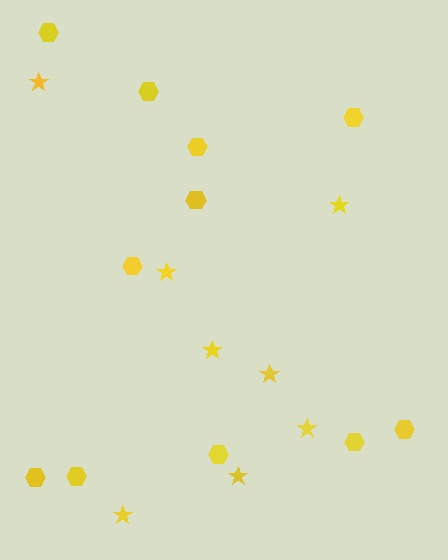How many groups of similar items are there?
There are 2 groups: one group of hexagons (11) and one group of stars (8).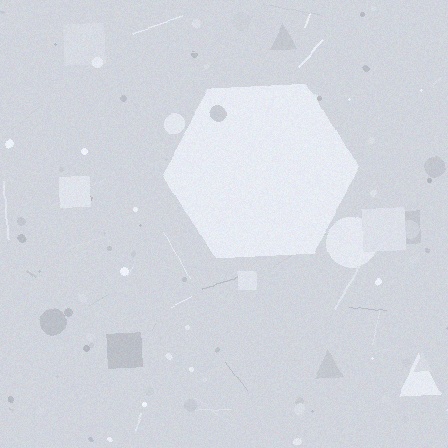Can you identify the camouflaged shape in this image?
The camouflaged shape is a hexagon.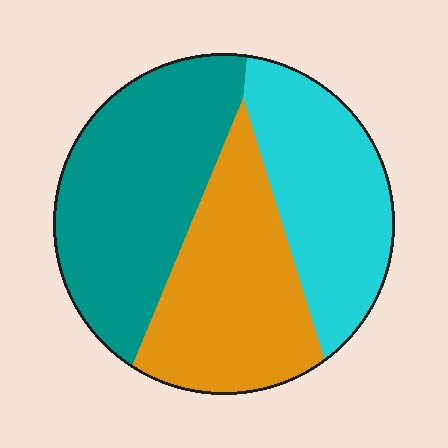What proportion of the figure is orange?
Orange takes up between a sixth and a third of the figure.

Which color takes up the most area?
Teal, at roughly 40%.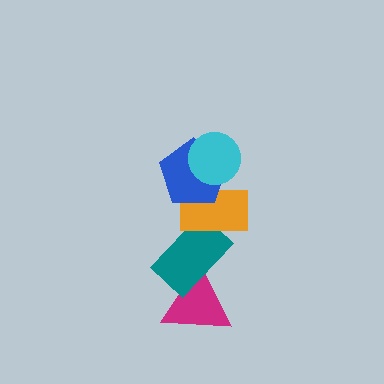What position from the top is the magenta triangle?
The magenta triangle is 5th from the top.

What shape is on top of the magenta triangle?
The teal rectangle is on top of the magenta triangle.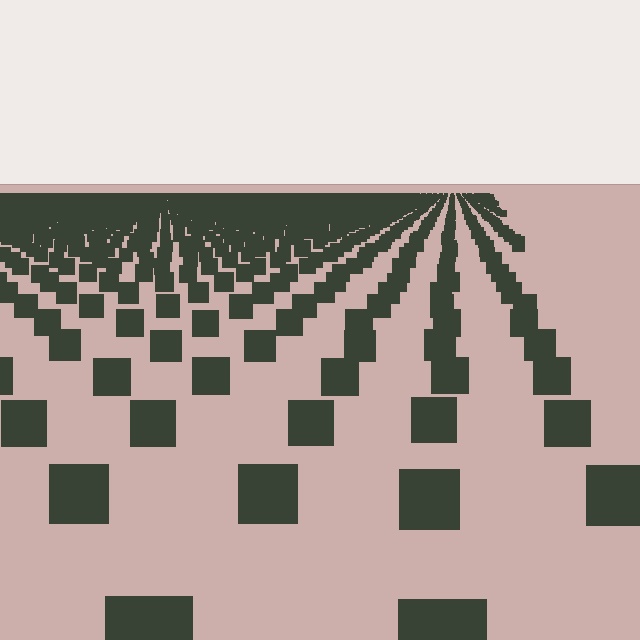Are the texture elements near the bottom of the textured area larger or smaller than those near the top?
Larger. Near the bottom, elements are closer to the viewer and appear at a bigger on-screen size.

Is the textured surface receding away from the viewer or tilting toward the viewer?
The surface is receding away from the viewer. Texture elements get smaller and denser toward the top.